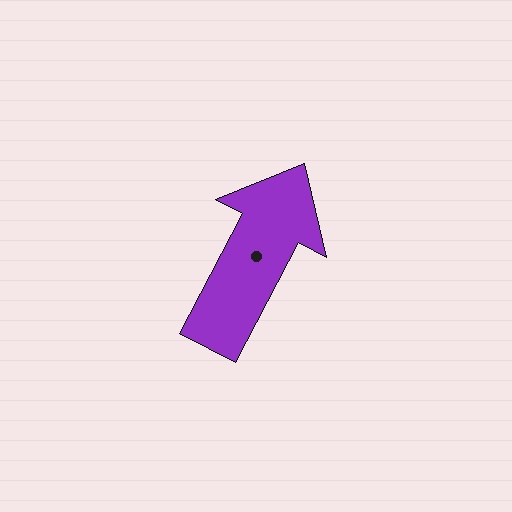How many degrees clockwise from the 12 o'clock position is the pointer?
Approximately 28 degrees.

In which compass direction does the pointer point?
Northeast.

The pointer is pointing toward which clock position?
Roughly 1 o'clock.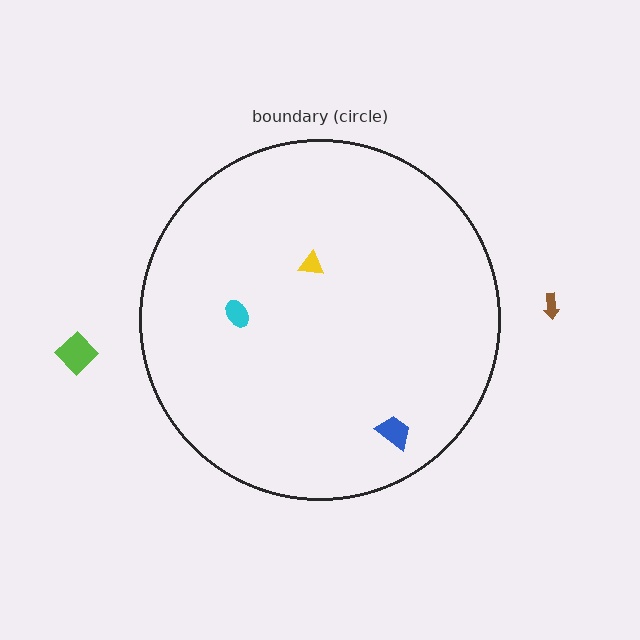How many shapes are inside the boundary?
3 inside, 2 outside.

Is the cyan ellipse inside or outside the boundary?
Inside.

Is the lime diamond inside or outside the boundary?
Outside.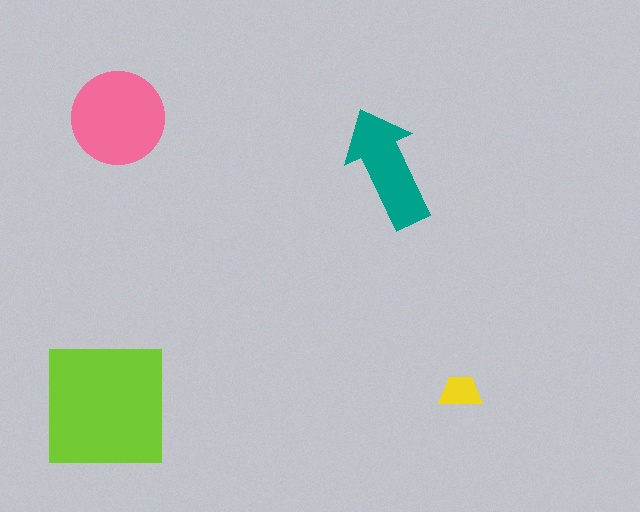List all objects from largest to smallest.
The lime square, the pink circle, the teal arrow, the yellow trapezoid.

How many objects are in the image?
There are 4 objects in the image.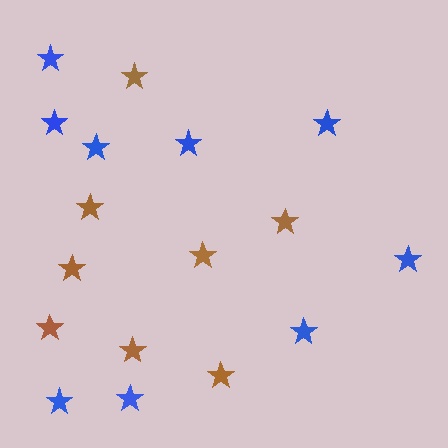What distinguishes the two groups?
There are 2 groups: one group of brown stars (8) and one group of blue stars (9).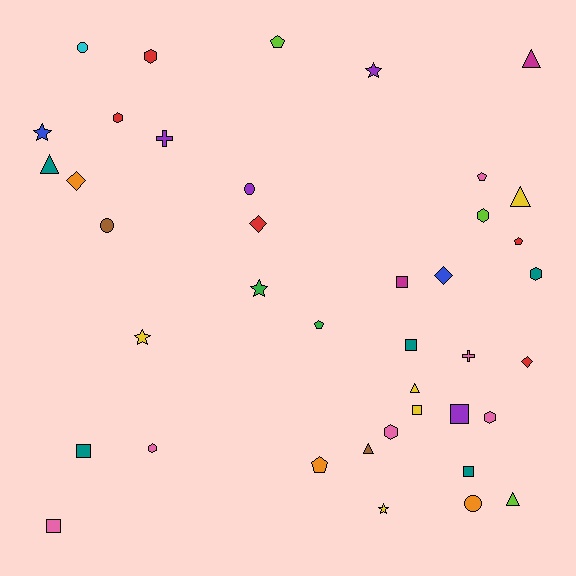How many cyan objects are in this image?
There is 1 cyan object.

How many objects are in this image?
There are 40 objects.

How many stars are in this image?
There are 5 stars.